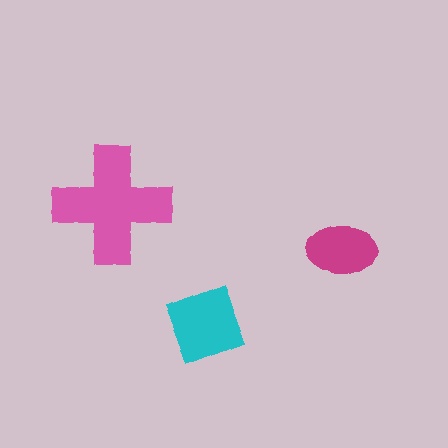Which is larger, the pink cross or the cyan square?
The pink cross.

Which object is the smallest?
The magenta ellipse.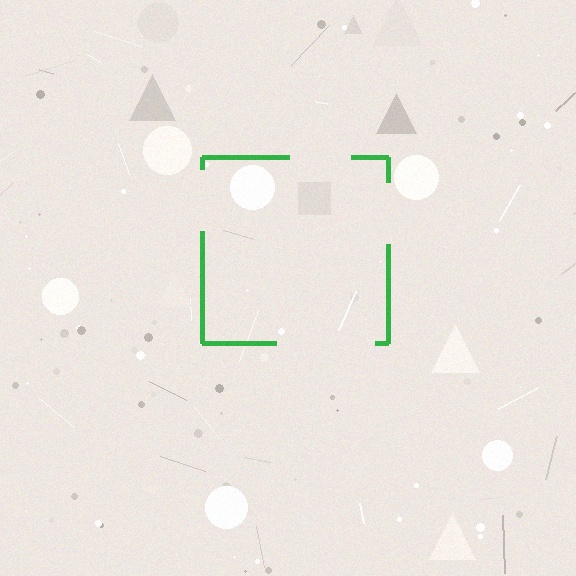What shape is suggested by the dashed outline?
The dashed outline suggests a square.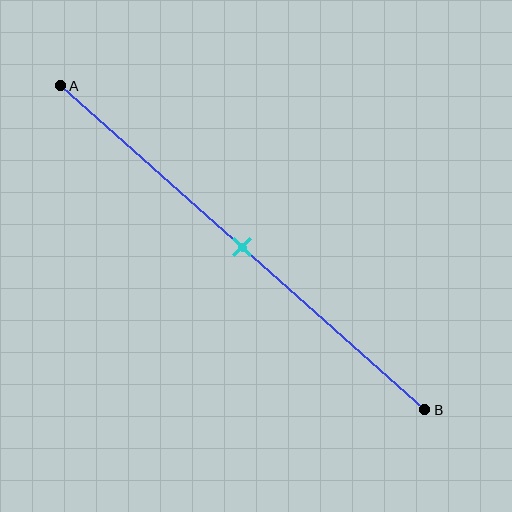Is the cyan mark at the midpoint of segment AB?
Yes, the mark is approximately at the midpoint.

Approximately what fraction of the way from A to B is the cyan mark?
The cyan mark is approximately 50% of the way from A to B.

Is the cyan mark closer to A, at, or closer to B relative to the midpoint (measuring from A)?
The cyan mark is approximately at the midpoint of segment AB.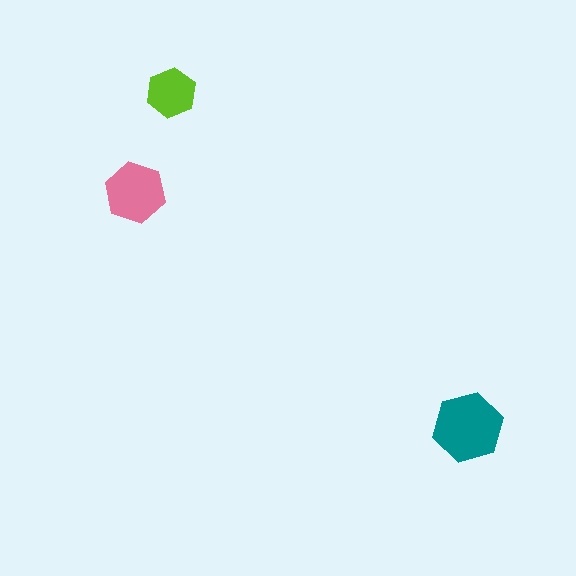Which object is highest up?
The lime hexagon is topmost.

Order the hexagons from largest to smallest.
the teal one, the pink one, the lime one.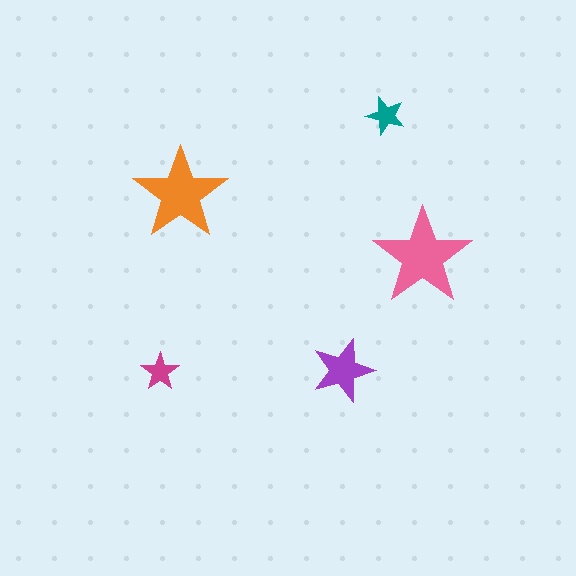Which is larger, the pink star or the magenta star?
The pink one.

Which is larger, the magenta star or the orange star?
The orange one.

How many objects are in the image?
There are 5 objects in the image.